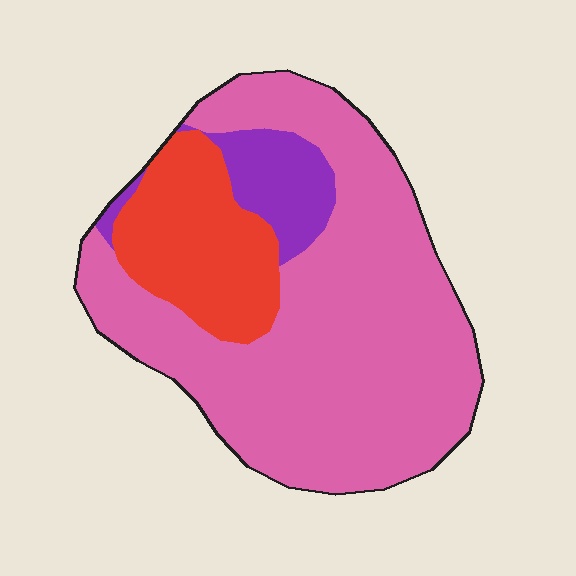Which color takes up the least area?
Purple, at roughly 10%.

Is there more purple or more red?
Red.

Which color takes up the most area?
Pink, at roughly 70%.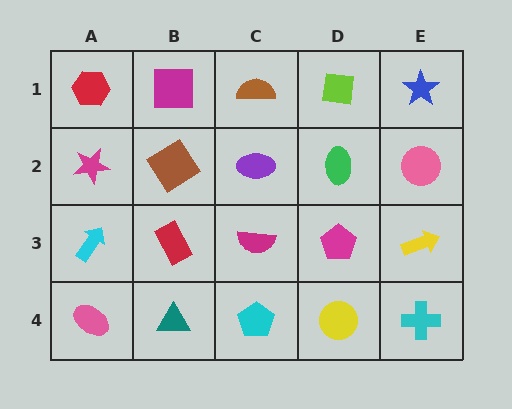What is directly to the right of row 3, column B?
A magenta semicircle.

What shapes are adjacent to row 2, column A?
A red hexagon (row 1, column A), a cyan arrow (row 3, column A), a brown diamond (row 2, column B).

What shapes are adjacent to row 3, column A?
A magenta star (row 2, column A), a pink ellipse (row 4, column A), a red rectangle (row 3, column B).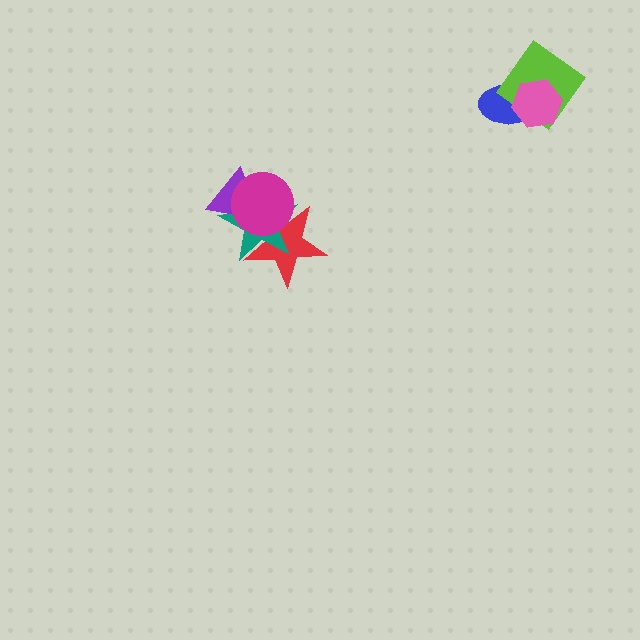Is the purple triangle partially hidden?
Yes, it is partially covered by another shape.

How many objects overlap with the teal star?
3 objects overlap with the teal star.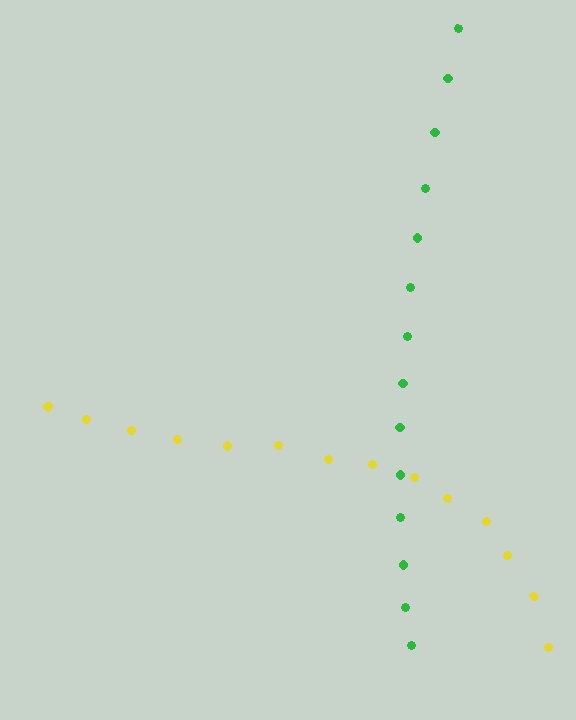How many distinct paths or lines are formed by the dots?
There are 2 distinct paths.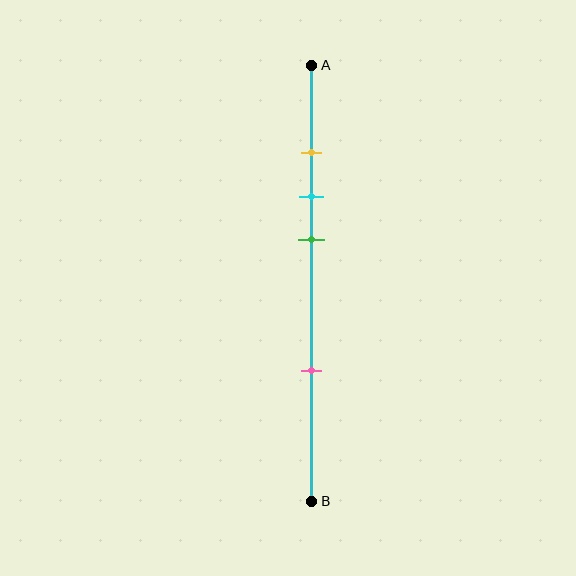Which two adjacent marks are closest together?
The yellow and cyan marks are the closest adjacent pair.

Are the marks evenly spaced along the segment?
No, the marks are not evenly spaced.